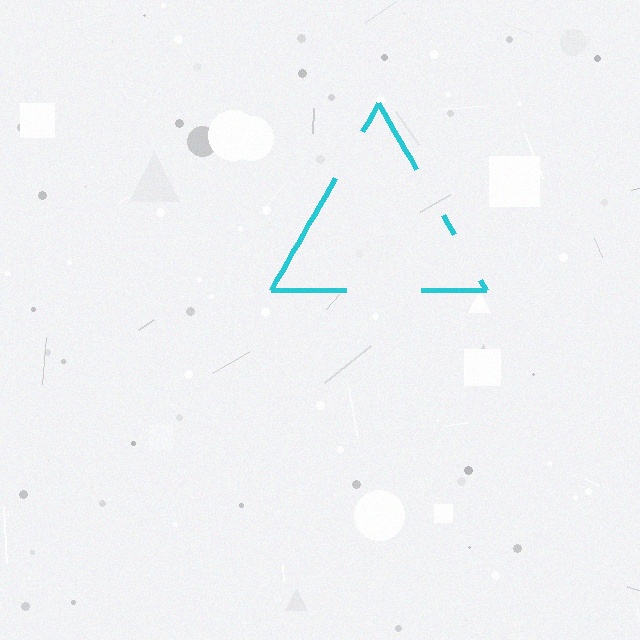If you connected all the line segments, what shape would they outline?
They would outline a triangle.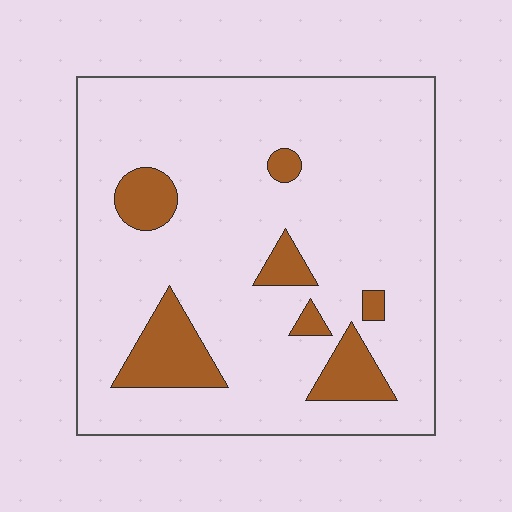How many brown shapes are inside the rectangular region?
7.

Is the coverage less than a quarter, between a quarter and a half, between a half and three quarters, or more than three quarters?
Less than a quarter.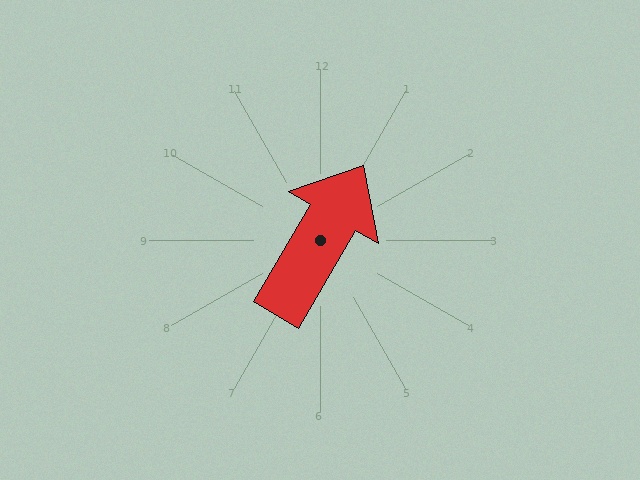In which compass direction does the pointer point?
Northeast.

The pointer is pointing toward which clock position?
Roughly 1 o'clock.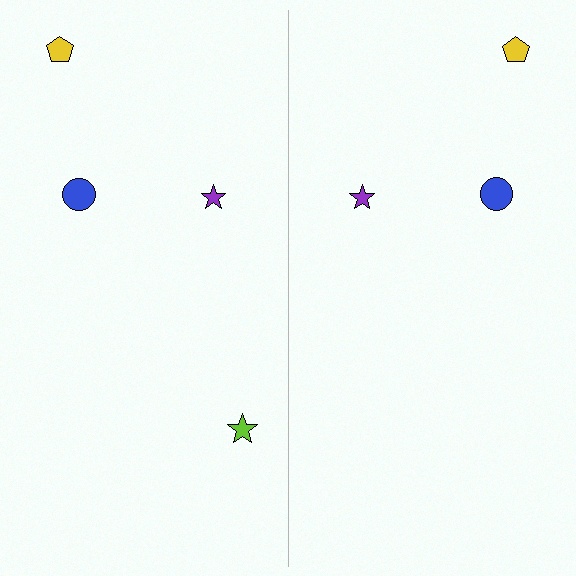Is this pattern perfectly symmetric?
No, the pattern is not perfectly symmetric. A lime star is missing from the right side.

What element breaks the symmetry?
A lime star is missing from the right side.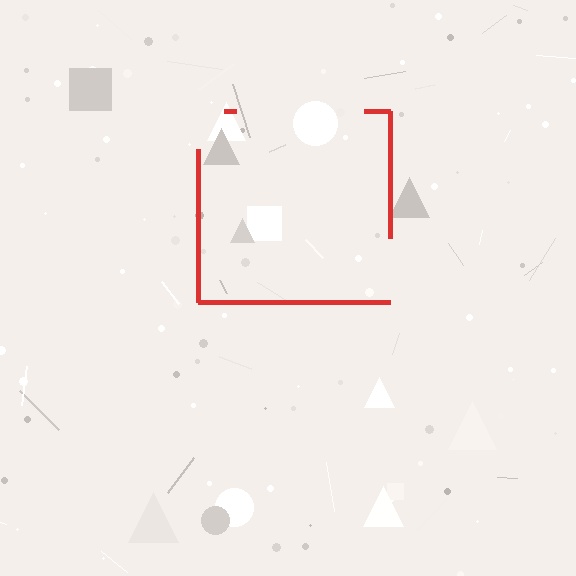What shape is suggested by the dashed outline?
The dashed outline suggests a square.